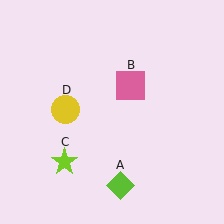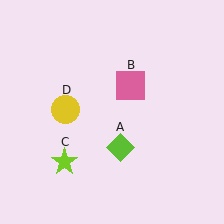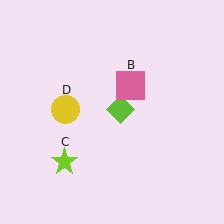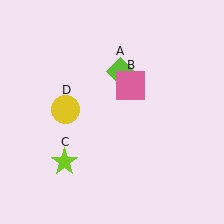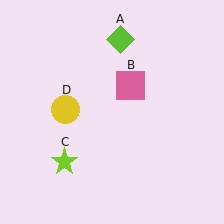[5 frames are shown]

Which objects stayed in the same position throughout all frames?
Pink square (object B) and lime star (object C) and yellow circle (object D) remained stationary.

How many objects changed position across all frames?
1 object changed position: lime diamond (object A).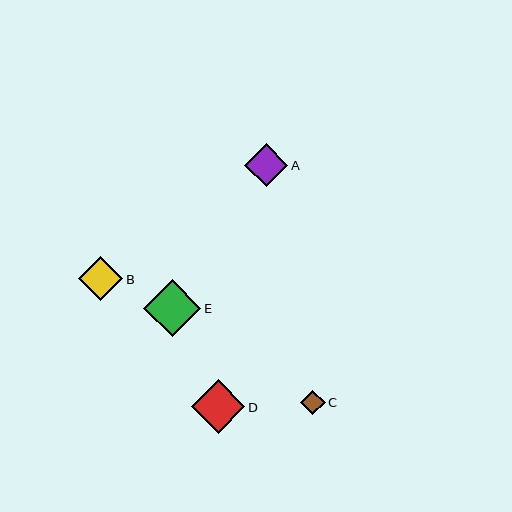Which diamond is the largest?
Diamond E is the largest with a size of approximately 57 pixels.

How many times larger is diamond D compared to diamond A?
Diamond D is approximately 1.2 times the size of diamond A.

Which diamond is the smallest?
Diamond C is the smallest with a size of approximately 25 pixels.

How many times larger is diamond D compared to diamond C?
Diamond D is approximately 2.2 times the size of diamond C.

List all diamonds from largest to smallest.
From largest to smallest: E, D, B, A, C.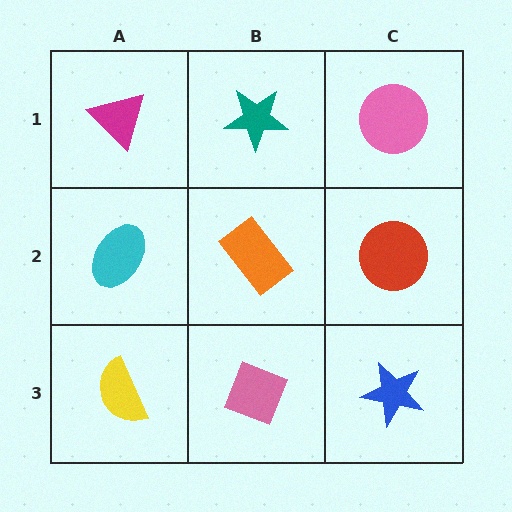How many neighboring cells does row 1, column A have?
2.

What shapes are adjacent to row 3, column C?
A red circle (row 2, column C), a pink diamond (row 3, column B).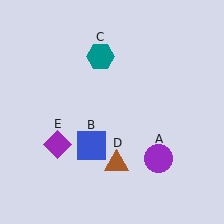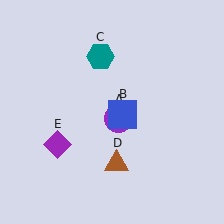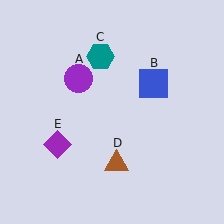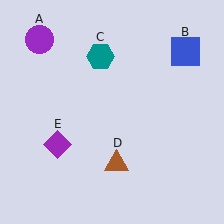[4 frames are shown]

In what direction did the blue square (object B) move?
The blue square (object B) moved up and to the right.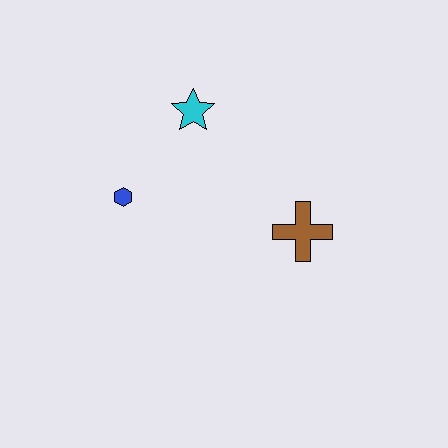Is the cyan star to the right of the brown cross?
No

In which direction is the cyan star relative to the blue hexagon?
The cyan star is above the blue hexagon.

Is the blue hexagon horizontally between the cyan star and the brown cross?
No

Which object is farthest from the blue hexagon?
The brown cross is farthest from the blue hexagon.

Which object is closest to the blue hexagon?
The cyan star is closest to the blue hexagon.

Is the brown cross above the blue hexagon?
No